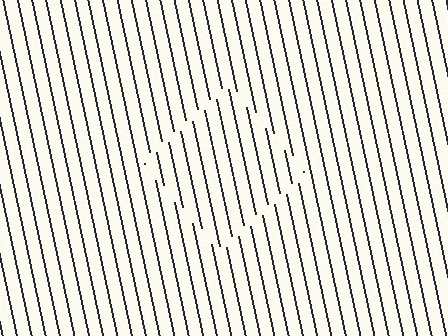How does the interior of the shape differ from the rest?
The interior of the shape contains the same grating, shifted by half a period — the contour is defined by the phase discontinuity where line-ends from the inner and outer gratings abut.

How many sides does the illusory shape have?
4 sides — the line-ends trace a square.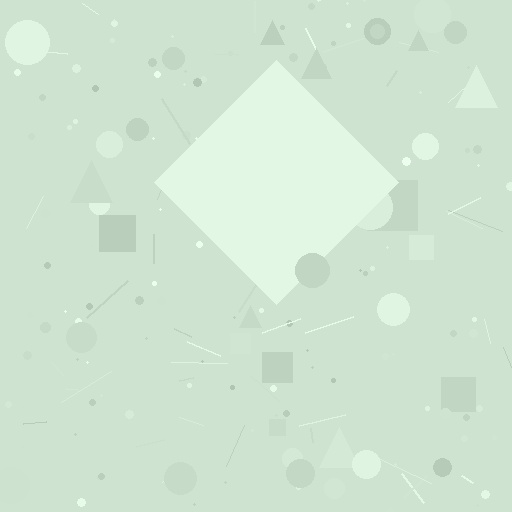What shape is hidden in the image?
A diamond is hidden in the image.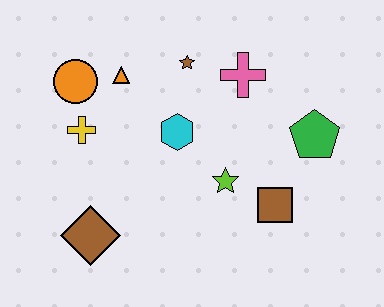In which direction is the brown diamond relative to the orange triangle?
The brown diamond is below the orange triangle.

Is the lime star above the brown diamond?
Yes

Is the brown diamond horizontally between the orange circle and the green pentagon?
Yes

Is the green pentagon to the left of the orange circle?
No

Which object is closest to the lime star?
The brown square is closest to the lime star.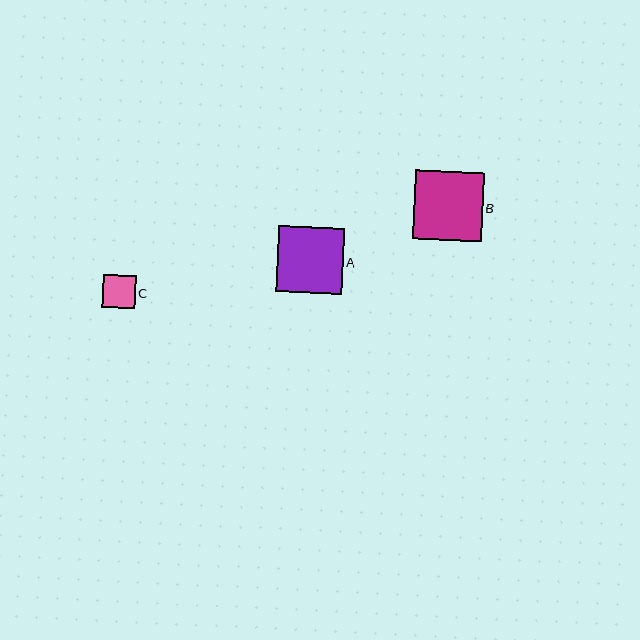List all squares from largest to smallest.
From largest to smallest: B, A, C.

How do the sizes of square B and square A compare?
Square B and square A are approximately the same size.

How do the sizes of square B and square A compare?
Square B and square A are approximately the same size.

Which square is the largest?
Square B is the largest with a size of approximately 69 pixels.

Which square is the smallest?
Square C is the smallest with a size of approximately 33 pixels.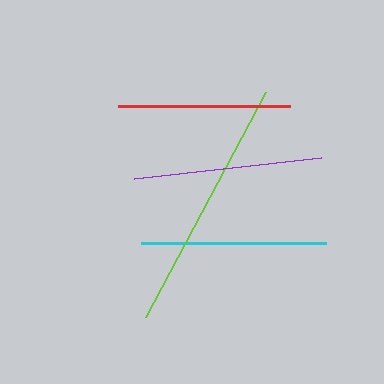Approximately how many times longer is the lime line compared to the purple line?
The lime line is approximately 1.4 times the length of the purple line.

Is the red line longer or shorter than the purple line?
The purple line is longer than the red line.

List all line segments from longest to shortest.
From longest to shortest: lime, purple, cyan, red.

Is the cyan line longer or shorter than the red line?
The cyan line is longer than the red line.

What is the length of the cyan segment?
The cyan segment is approximately 185 pixels long.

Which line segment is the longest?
The lime line is the longest at approximately 255 pixels.